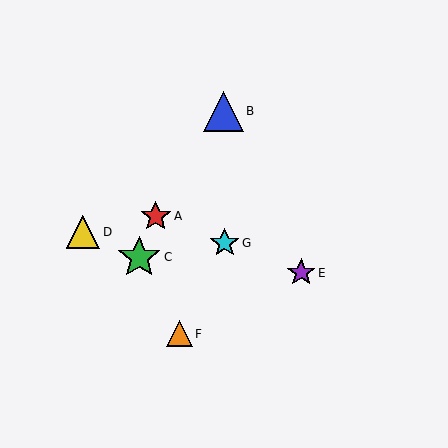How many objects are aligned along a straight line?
3 objects (A, E, G) are aligned along a straight line.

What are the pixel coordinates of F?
Object F is at (179, 334).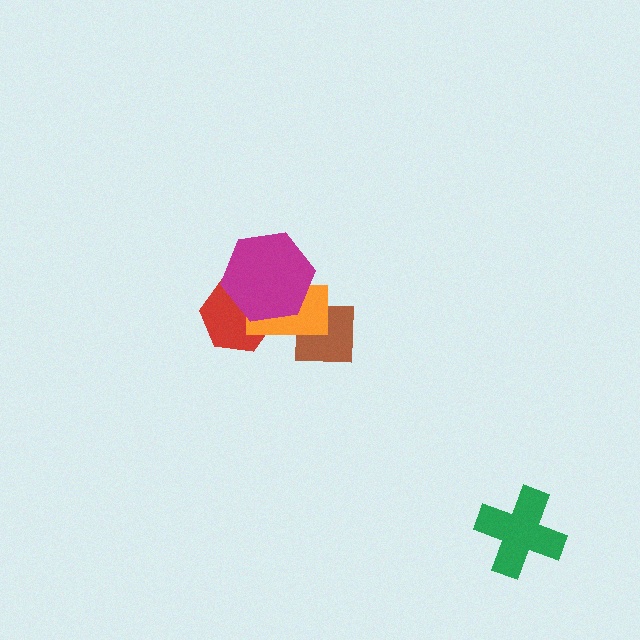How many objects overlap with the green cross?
0 objects overlap with the green cross.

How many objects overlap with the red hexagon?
2 objects overlap with the red hexagon.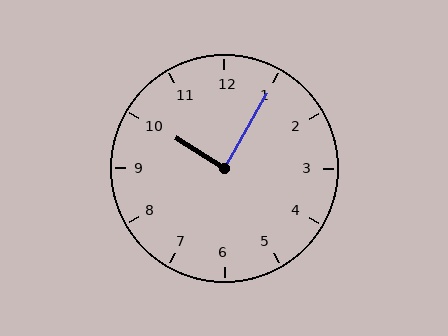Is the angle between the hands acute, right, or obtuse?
It is right.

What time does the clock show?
10:05.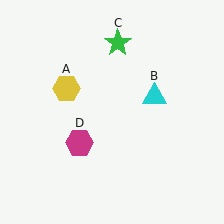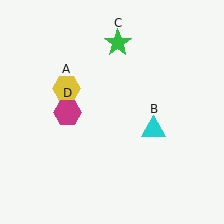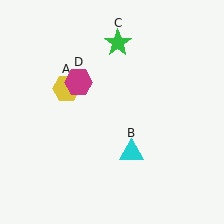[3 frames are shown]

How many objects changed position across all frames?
2 objects changed position: cyan triangle (object B), magenta hexagon (object D).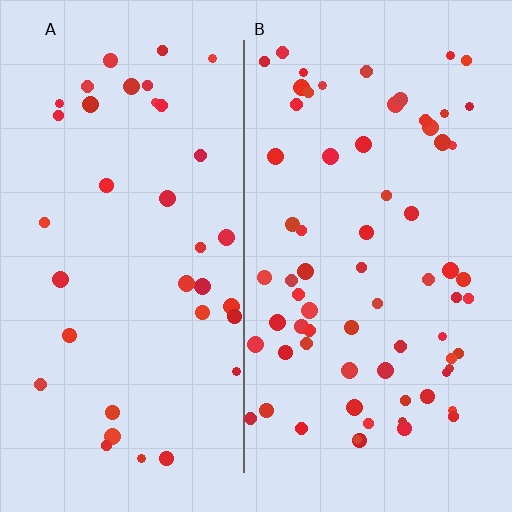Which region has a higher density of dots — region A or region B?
B (the right).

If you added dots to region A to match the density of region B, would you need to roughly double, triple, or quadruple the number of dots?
Approximately double.